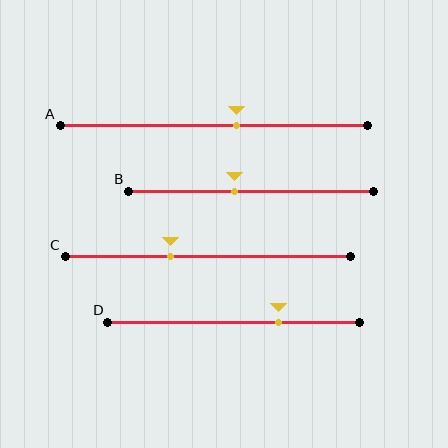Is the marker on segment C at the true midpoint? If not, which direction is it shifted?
No, the marker on segment C is shifted to the left by about 13% of the segment length.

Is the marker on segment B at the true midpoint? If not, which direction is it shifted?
No, the marker on segment B is shifted to the left by about 7% of the segment length.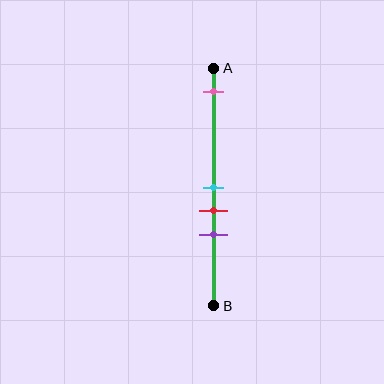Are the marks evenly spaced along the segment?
No, the marks are not evenly spaced.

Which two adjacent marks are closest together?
The cyan and red marks are the closest adjacent pair.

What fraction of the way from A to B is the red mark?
The red mark is approximately 60% (0.6) of the way from A to B.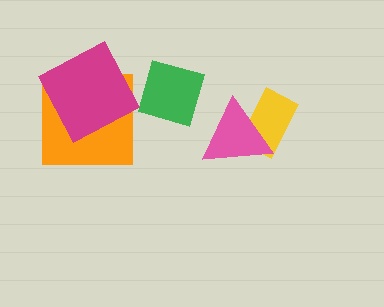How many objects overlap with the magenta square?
1 object overlaps with the magenta square.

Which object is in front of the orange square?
The magenta square is in front of the orange square.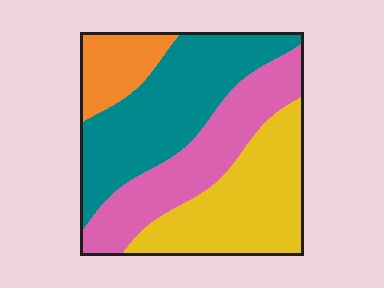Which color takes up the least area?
Orange, at roughly 10%.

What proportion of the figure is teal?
Teal takes up about one third (1/3) of the figure.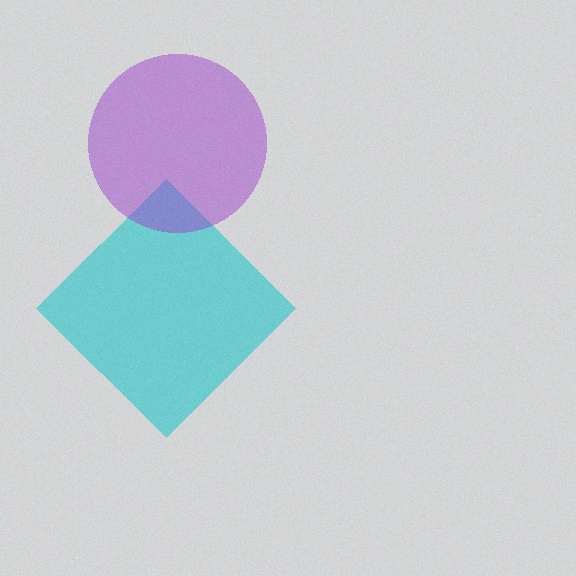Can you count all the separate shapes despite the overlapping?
Yes, there are 2 separate shapes.